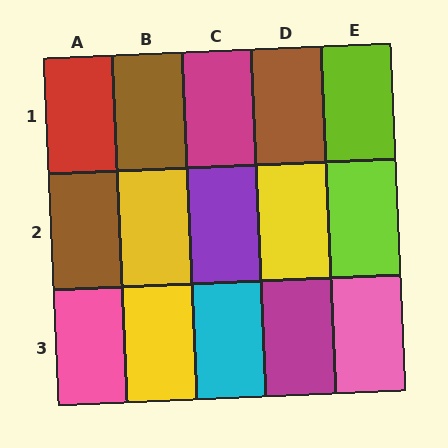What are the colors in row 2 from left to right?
Brown, yellow, purple, yellow, lime.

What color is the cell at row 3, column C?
Cyan.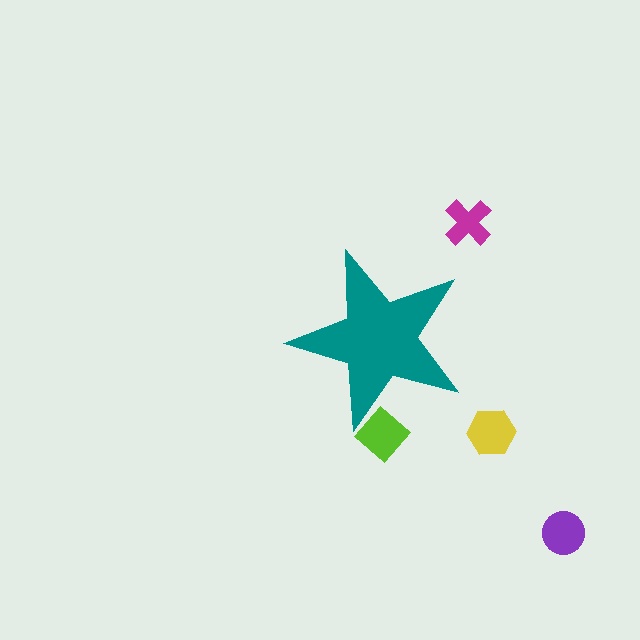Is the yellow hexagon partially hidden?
No, the yellow hexagon is fully visible.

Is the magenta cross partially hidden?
No, the magenta cross is fully visible.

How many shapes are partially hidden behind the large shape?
1 shape is partially hidden.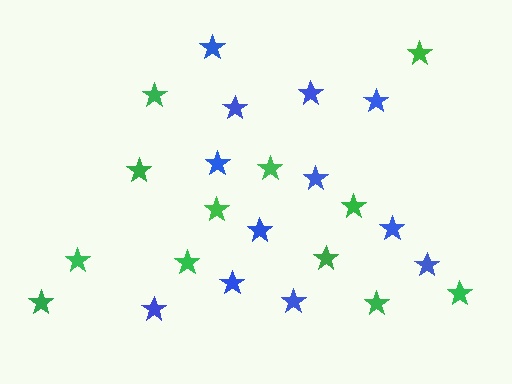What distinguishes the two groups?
There are 2 groups: one group of blue stars (12) and one group of green stars (12).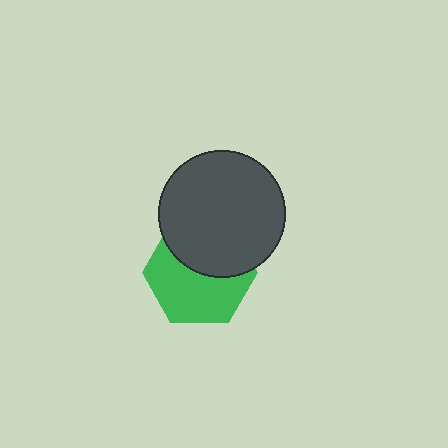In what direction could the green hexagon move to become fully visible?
The green hexagon could move down. That would shift it out from behind the dark gray circle entirely.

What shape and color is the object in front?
The object in front is a dark gray circle.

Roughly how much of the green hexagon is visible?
About half of it is visible (roughly 58%).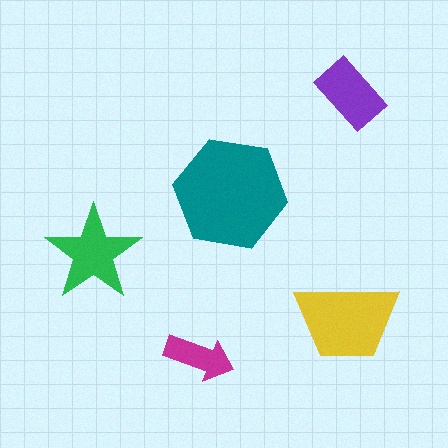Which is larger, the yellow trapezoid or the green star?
The yellow trapezoid.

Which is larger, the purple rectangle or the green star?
The green star.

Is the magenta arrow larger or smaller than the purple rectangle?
Smaller.